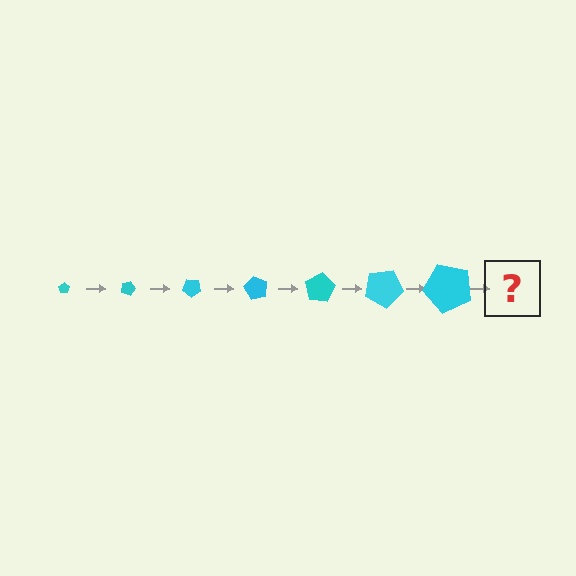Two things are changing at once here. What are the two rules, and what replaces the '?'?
The two rules are that the pentagon grows larger each step and it rotates 20 degrees each step. The '?' should be a pentagon, larger than the previous one and rotated 140 degrees from the start.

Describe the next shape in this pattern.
It should be a pentagon, larger than the previous one and rotated 140 degrees from the start.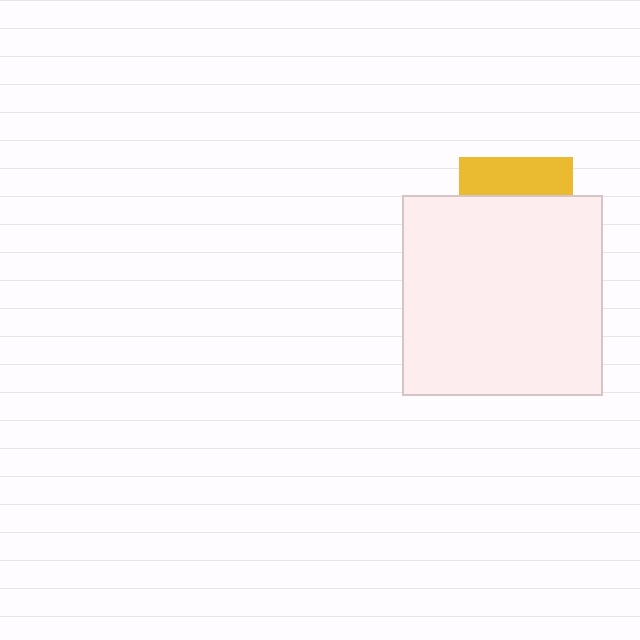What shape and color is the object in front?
The object in front is a white square.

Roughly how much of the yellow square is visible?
A small part of it is visible (roughly 33%).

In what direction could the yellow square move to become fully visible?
The yellow square could move up. That would shift it out from behind the white square entirely.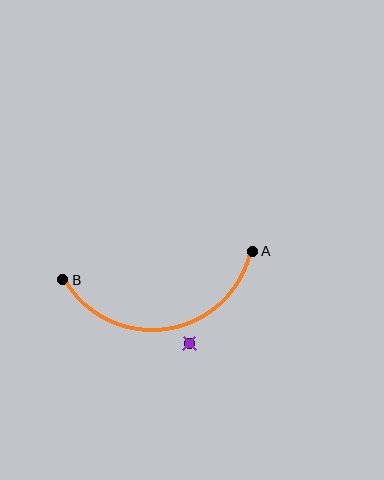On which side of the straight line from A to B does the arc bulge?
The arc bulges below the straight line connecting A and B.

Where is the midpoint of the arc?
The arc midpoint is the point on the curve farthest from the straight line joining A and B. It sits below that line.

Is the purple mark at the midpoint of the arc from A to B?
No — the purple mark does not lie on the arc at all. It sits slightly outside the curve.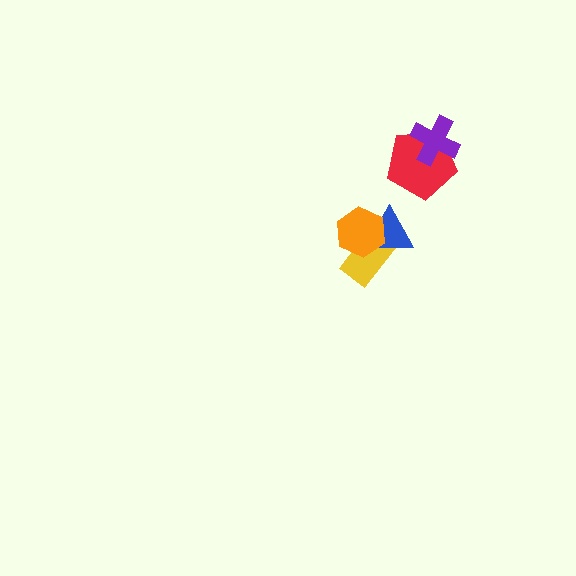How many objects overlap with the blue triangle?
2 objects overlap with the blue triangle.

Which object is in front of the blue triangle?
The orange hexagon is in front of the blue triangle.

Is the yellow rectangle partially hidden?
Yes, it is partially covered by another shape.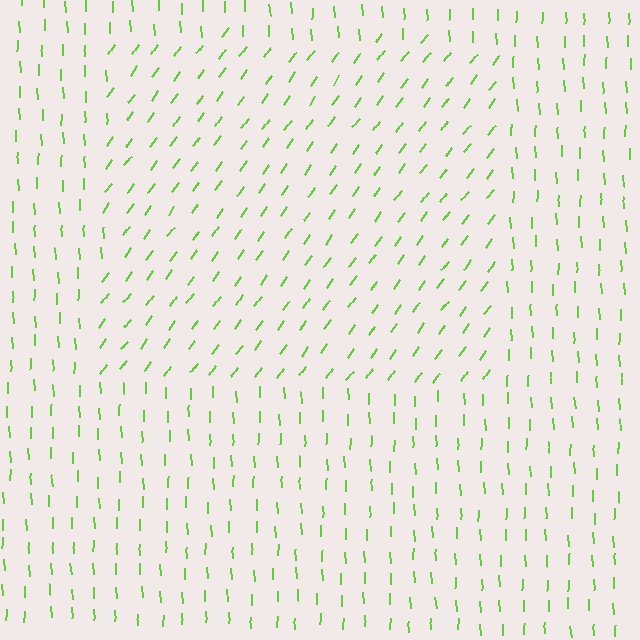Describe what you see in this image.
The image is filled with small lime line segments. A rectangle region in the image has lines oriented differently from the surrounding lines, creating a visible texture boundary.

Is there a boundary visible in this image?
Yes, there is a texture boundary formed by a change in line orientation.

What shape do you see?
I see a rectangle.